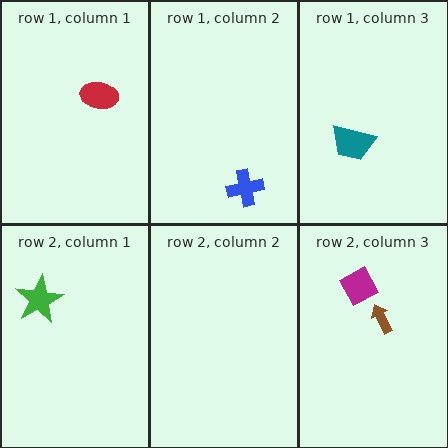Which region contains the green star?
The row 2, column 1 region.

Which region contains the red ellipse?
The row 1, column 1 region.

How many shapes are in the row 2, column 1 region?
1.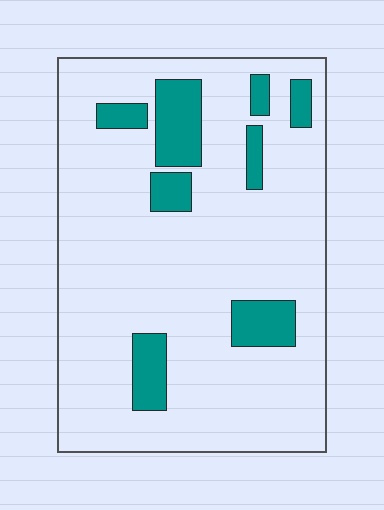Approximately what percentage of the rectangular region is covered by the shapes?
Approximately 15%.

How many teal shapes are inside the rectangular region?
8.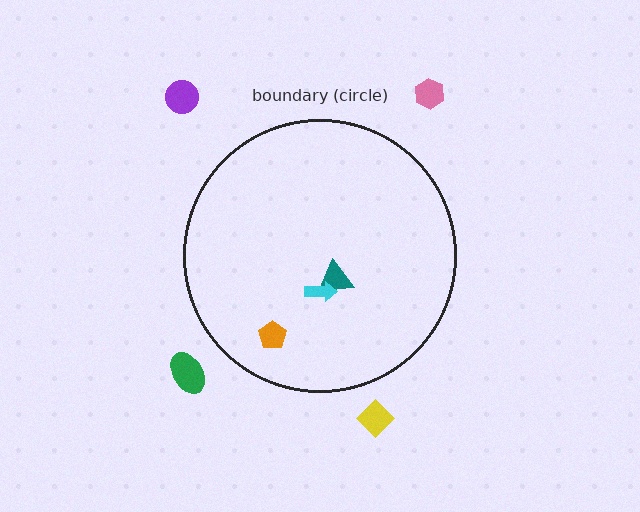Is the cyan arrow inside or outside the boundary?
Inside.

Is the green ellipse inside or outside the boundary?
Outside.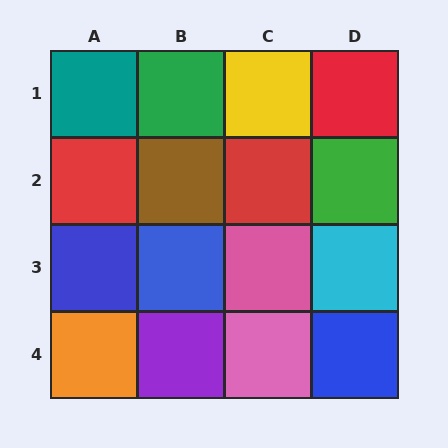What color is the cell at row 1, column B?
Green.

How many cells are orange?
1 cell is orange.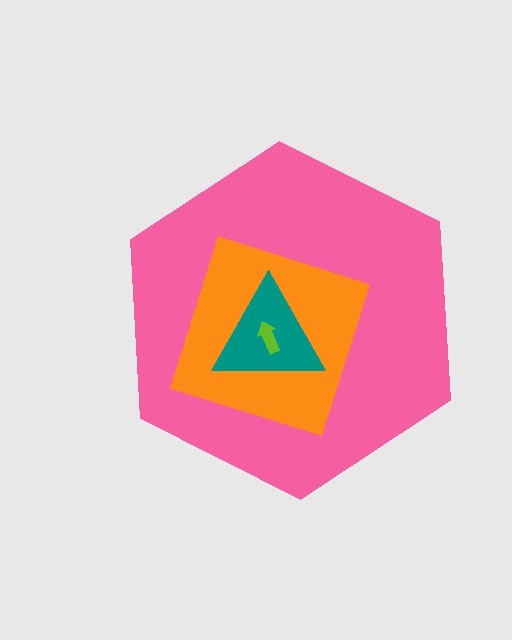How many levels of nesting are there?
4.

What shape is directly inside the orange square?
The teal triangle.